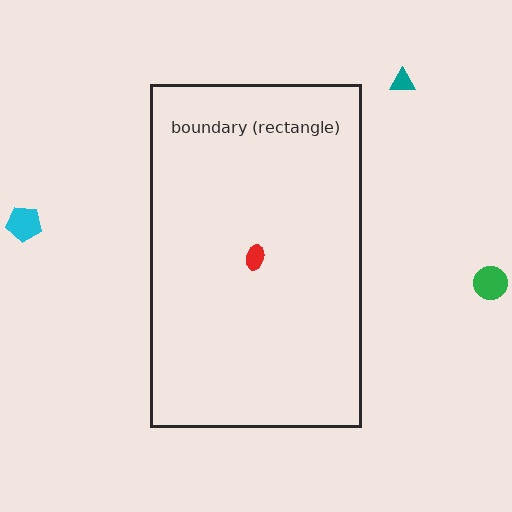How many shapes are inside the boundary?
1 inside, 3 outside.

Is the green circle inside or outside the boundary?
Outside.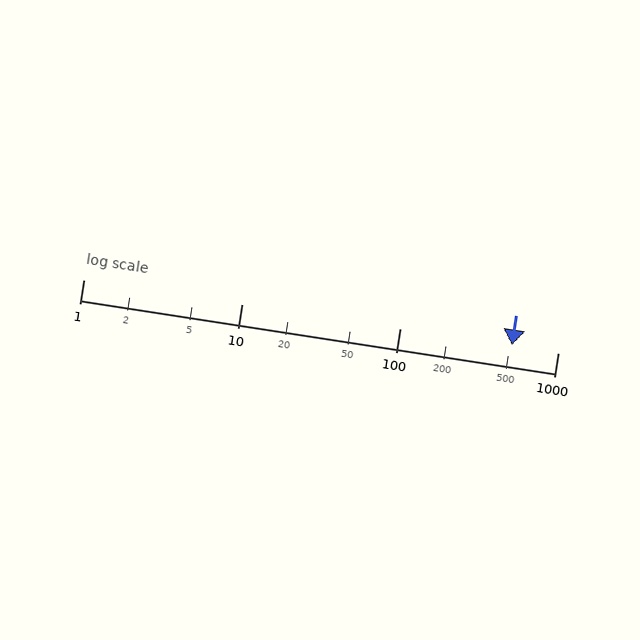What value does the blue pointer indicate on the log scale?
The pointer indicates approximately 510.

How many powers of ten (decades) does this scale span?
The scale spans 3 decades, from 1 to 1000.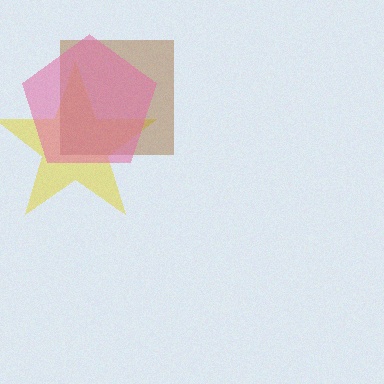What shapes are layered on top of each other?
The layered shapes are: a yellow star, a brown square, a pink pentagon.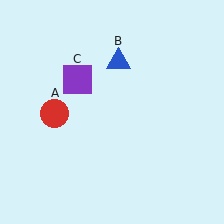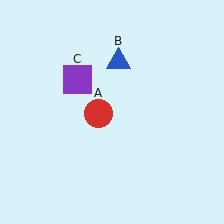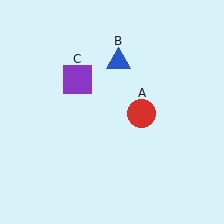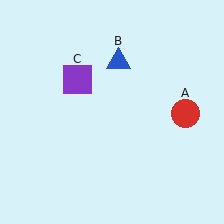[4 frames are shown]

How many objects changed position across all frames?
1 object changed position: red circle (object A).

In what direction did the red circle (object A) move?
The red circle (object A) moved right.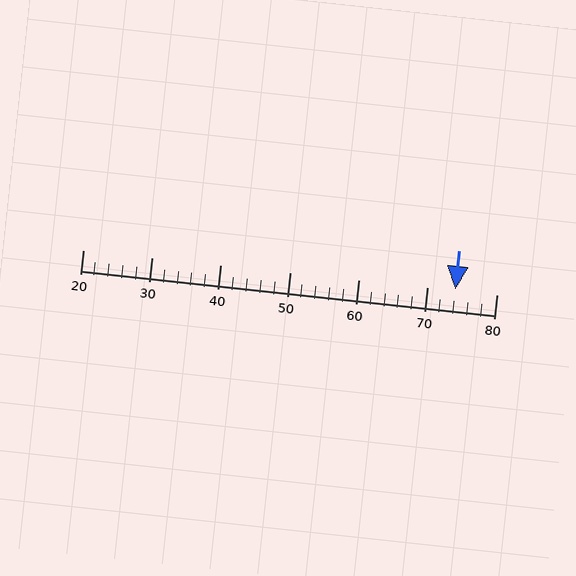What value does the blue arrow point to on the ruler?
The blue arrow points to approximately 74.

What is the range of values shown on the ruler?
The ruler shows values from 20 to 80.